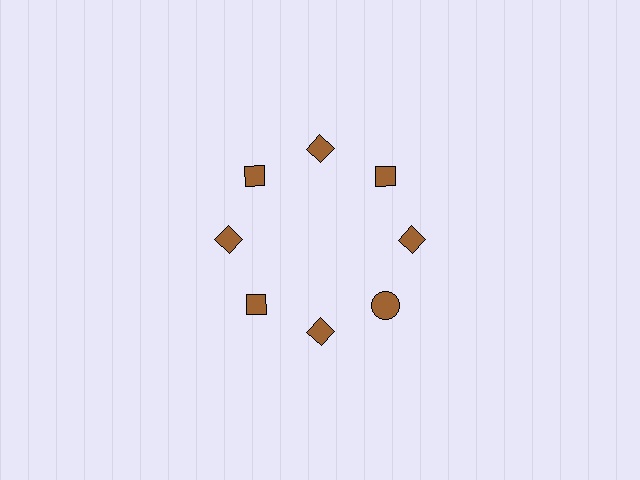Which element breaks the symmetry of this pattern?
The brown circle at roughly the 4 o'clock position breaks the symmetry. All other shapes are brown diamonds.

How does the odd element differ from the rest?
It has a different shape: circle instead of diamond.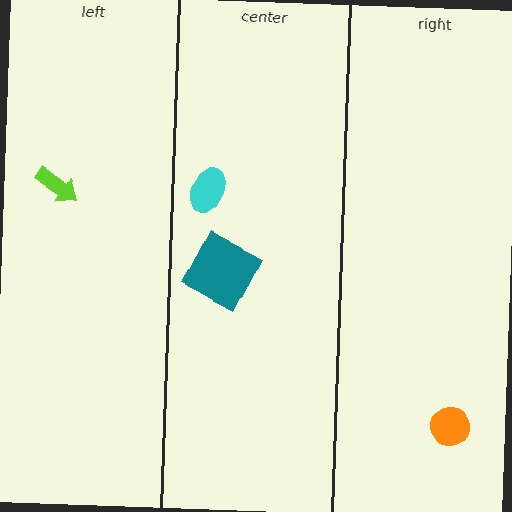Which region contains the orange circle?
The right region.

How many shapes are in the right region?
1.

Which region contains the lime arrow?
The left region.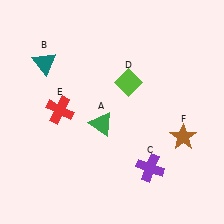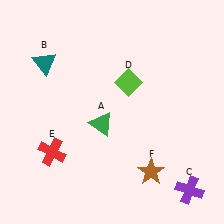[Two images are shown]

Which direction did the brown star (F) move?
The brown star (F) moved down.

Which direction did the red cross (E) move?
The red cross (E) moved down.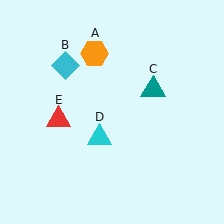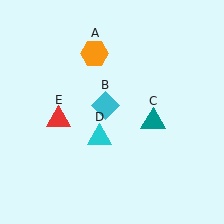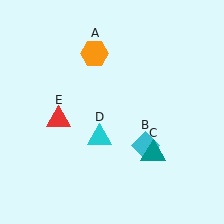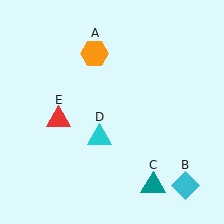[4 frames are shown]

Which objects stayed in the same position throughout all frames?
Orange hexagon (object A) and cyan triangle (object D) and red triangle (object E) remained stationary.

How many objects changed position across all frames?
2 objects changed position: cyan diamond (object B), teal triangle (object C).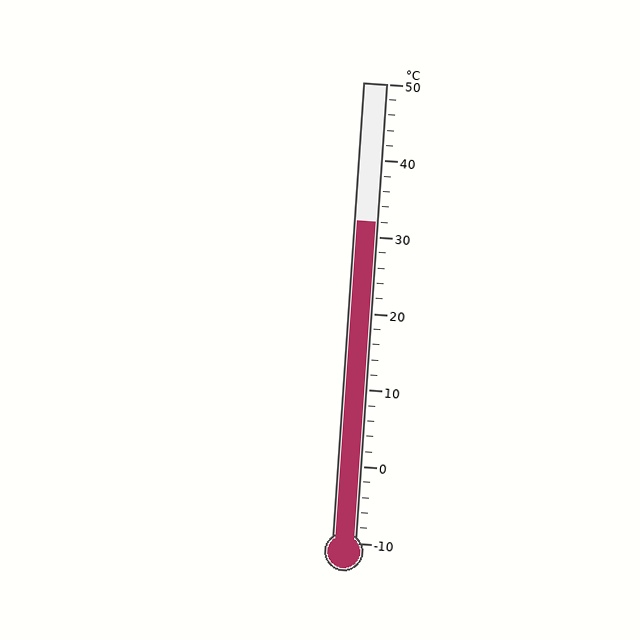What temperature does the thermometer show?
The thermometer shows approximately 32°C.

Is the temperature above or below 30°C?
The temperature is above 30°C.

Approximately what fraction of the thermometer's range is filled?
The thermometer is filled to approximately 70% of its range.